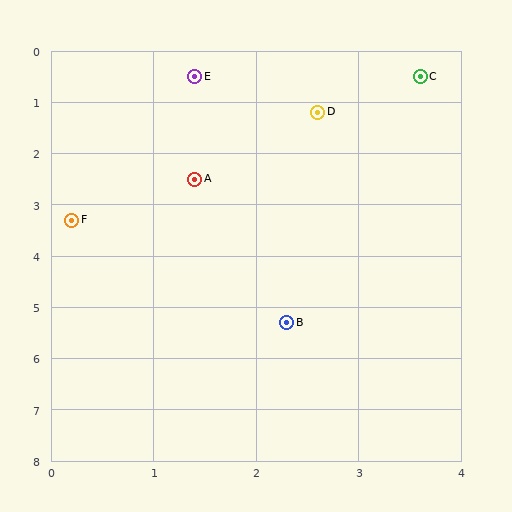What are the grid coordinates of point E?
Point E is at approximately (1.4, 0.5).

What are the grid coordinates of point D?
Point D is at approximately (2.6, 1.2).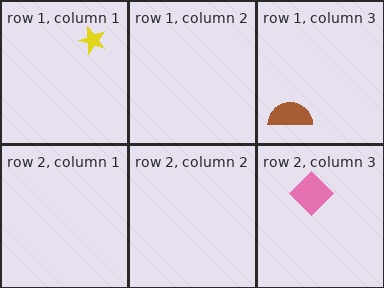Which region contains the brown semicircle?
The row 1, column 3 region.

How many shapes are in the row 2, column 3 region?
1.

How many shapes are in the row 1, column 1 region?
1.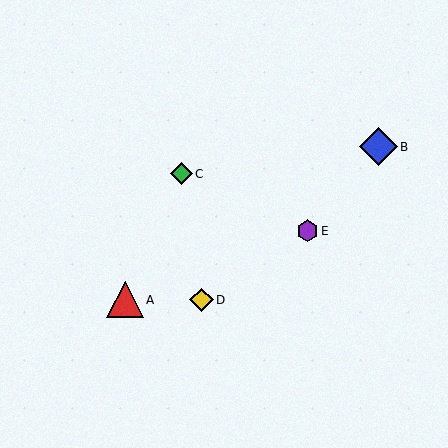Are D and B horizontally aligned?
No, D is at y≈300 and B is at y≈147.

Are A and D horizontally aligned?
Yes, both are at y≈300.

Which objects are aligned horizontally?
Objects A, D are aligned horizontally.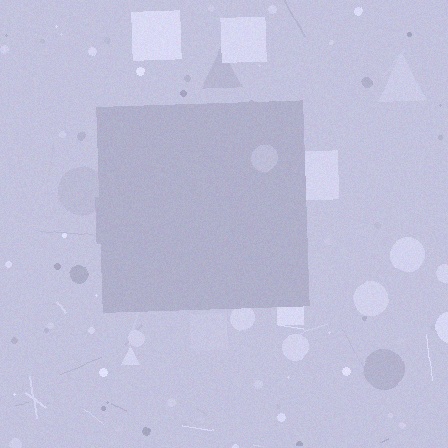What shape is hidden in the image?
A square is hidden in the image.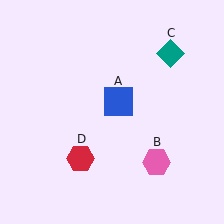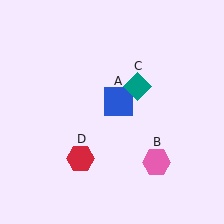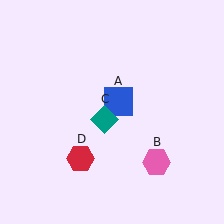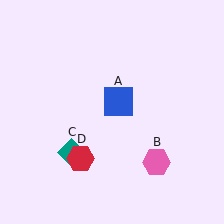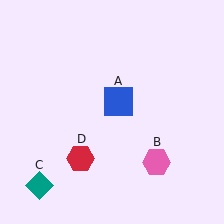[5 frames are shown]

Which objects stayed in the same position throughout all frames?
Blue square (object A) and pink hexagon (object B) and red hexagon (object D) remained stationary.